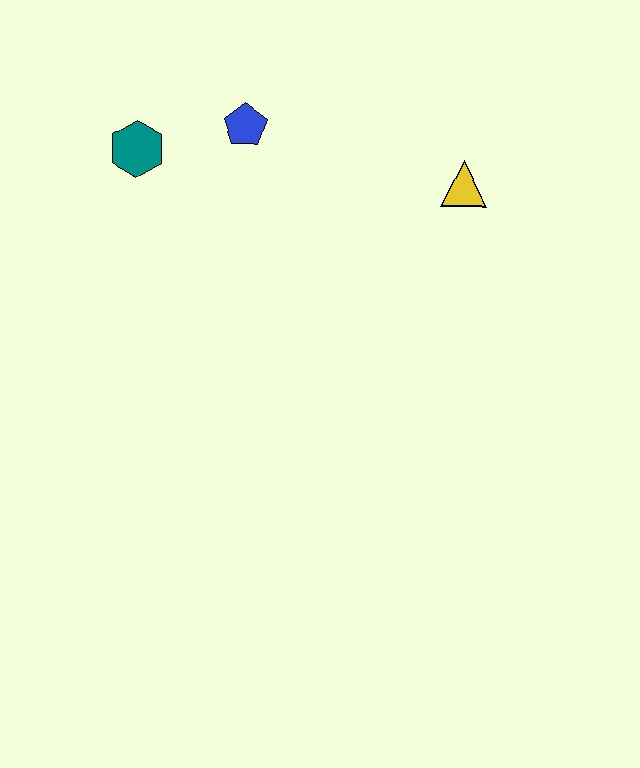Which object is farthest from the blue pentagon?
The yellow triangle is farthest from the blue pentagon.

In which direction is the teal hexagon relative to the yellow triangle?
The teal hexagon is to the left of the yellow triangle.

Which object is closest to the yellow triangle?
The blue pentagon is closest to the yellow triangle.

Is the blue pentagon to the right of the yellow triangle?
No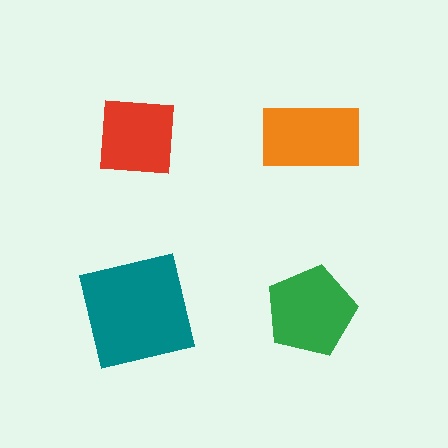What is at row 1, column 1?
A red square.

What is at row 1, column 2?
An orange rectangle.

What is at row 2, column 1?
A teal square.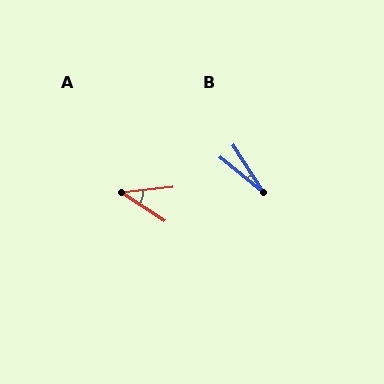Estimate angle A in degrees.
Approximately 39 degrees.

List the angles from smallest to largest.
B (18°), A (39°).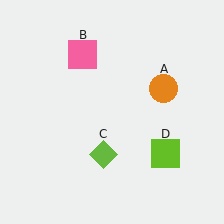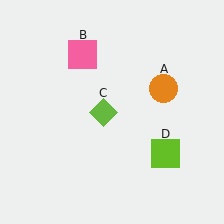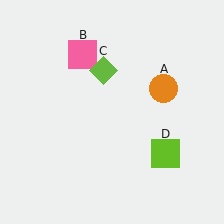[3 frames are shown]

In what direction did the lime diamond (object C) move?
The lime diamond (object C) moved up.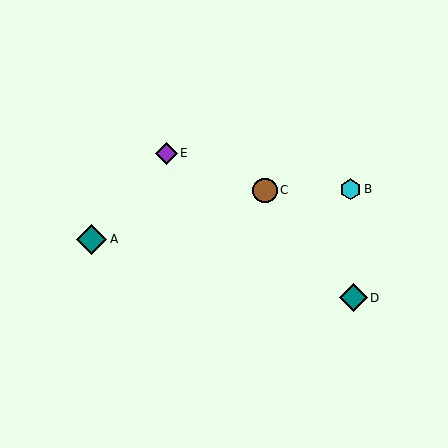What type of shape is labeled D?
Shape D is a teal diamond.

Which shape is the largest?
The teal diamond (labeled A) is the largest.